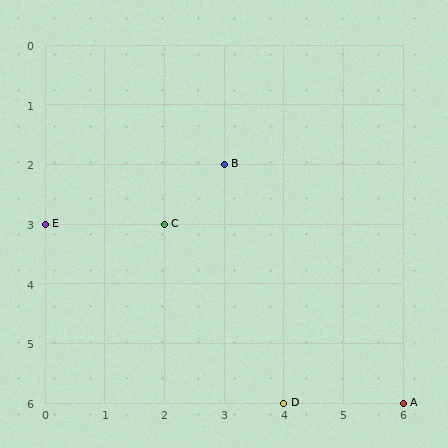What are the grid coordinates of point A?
Point A is at grid coordinates (6, 6).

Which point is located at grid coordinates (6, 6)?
Point A is at (6, 6).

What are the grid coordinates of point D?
Point D is at grid coordinates (4, 6).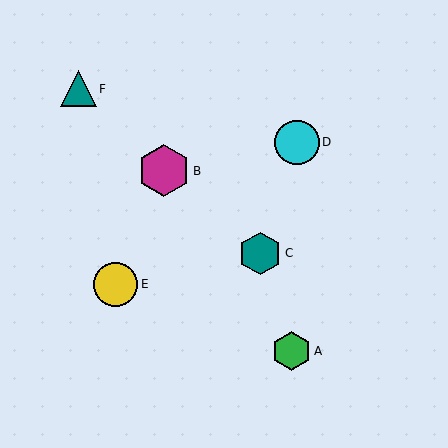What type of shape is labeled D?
Shape D is a cyan circle.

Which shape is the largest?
The magenta hexagon (labeled B) is the largest.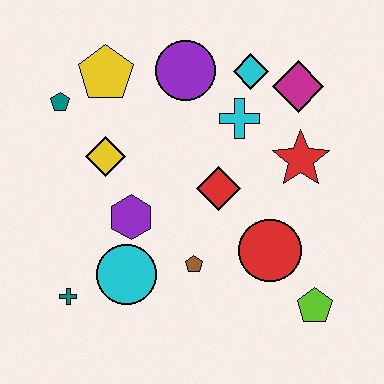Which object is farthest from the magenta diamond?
The teal cross is farthest from the magenta diamond.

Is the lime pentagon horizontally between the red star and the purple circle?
No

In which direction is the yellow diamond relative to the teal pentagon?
The yellow diamond is below the teal pentagon.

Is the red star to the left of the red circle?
No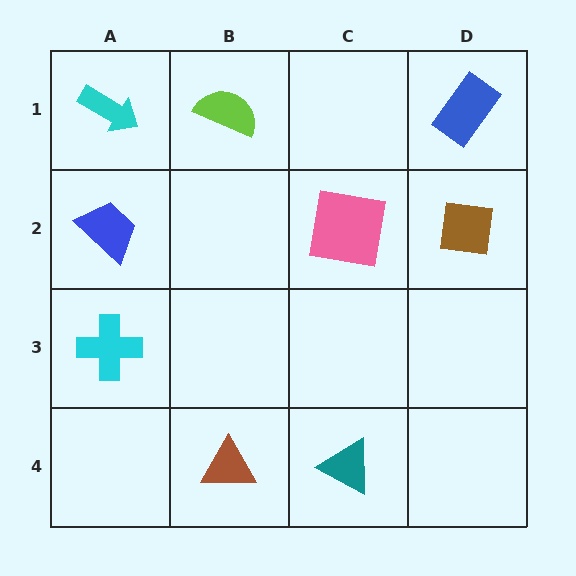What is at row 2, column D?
A brown square.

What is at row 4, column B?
A brown triangle.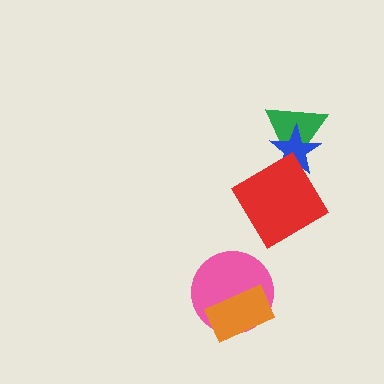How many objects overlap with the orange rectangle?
1 object overlaps with the orange rectangle.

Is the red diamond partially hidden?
No, no other shape covers it.